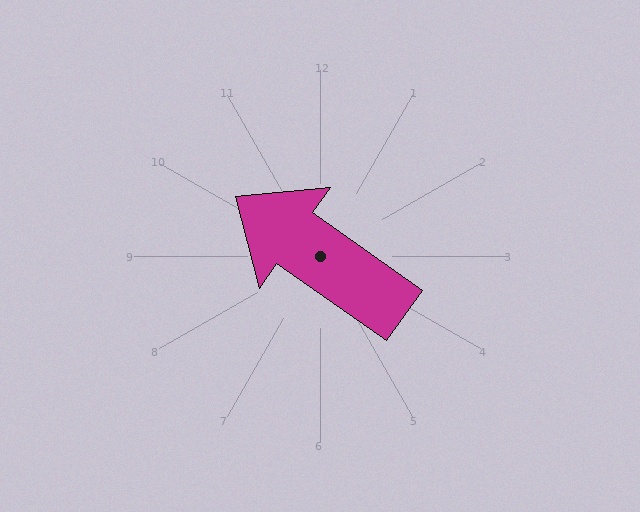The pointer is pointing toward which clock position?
Roughly 10 o'clock.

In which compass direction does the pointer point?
Northwest.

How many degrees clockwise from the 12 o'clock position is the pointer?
Approximately 305 degrees.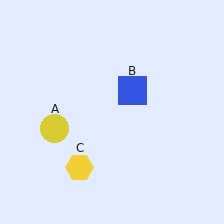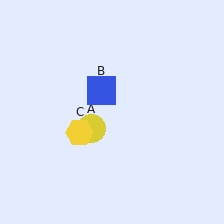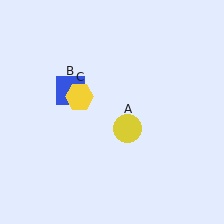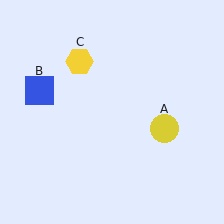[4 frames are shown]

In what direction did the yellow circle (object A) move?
The yellow circle (object A) moved right.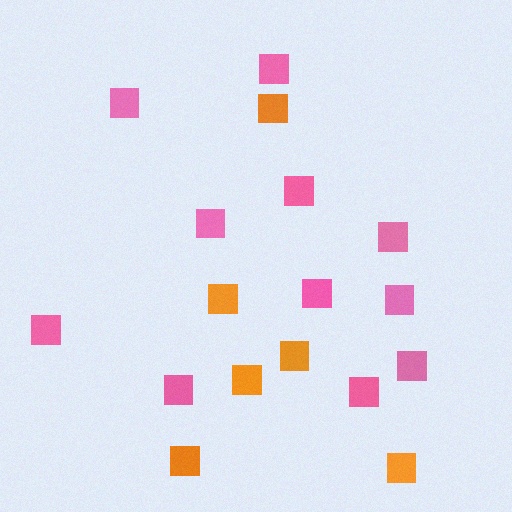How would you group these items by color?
There are 2 groups: one group of orange squares (6) and one group of pink squares (11).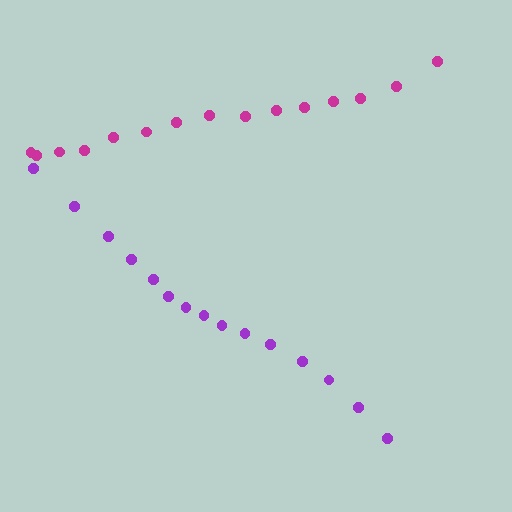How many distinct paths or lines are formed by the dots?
There are 2 distinct paths.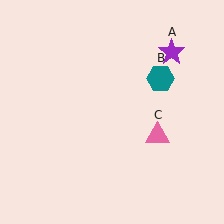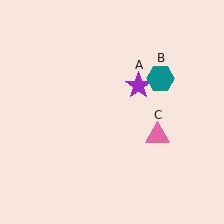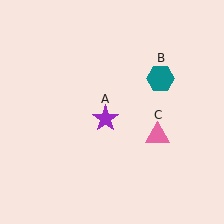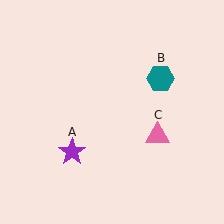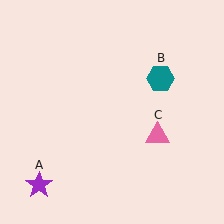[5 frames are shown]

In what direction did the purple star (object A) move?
The purple star (object A) moved down and to the left.